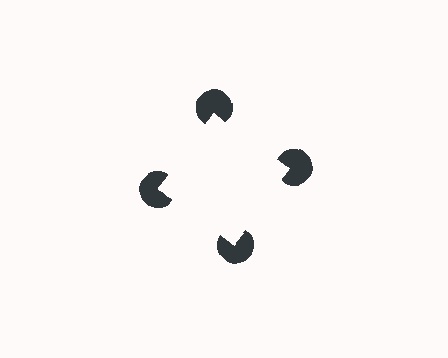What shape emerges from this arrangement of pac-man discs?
An illusory square — its edges are inferred from the aligned wedge cuts in the pac-man discs, not physically drawn.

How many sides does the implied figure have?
4 sides.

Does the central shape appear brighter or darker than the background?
It typically appears slightly brighter than the background, even though no actual brightness change is drawn.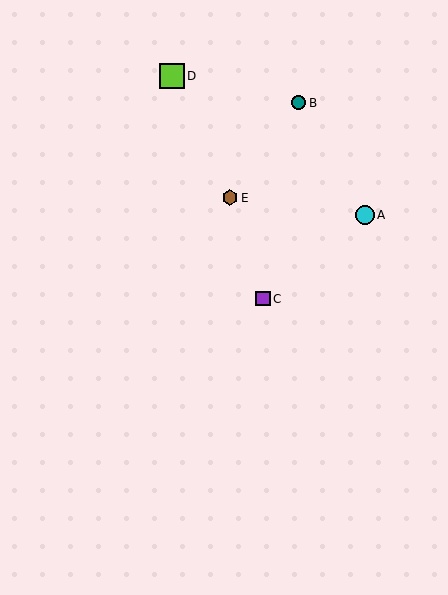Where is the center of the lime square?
The center of the lime square is at (172, 76).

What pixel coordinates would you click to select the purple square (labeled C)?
Click at (263, 299) to select the purple square C.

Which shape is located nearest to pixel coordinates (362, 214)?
The cyan circle (labeled A) at (365, 215) is nearest to that location.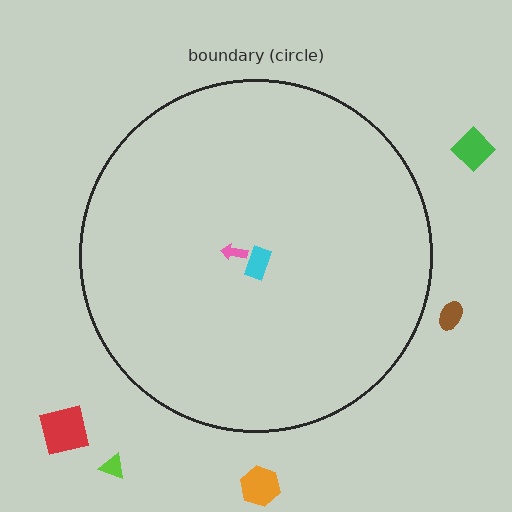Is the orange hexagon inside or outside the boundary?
Outside.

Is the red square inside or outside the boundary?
Outside.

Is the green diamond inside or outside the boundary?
Outside.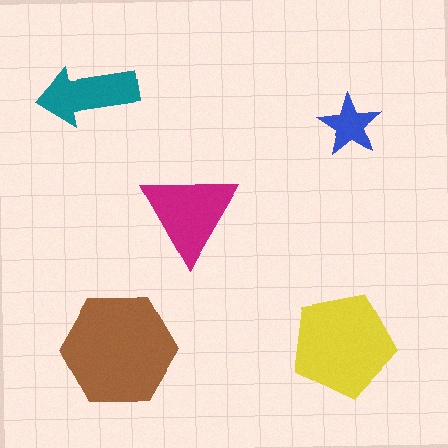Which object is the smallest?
The blue star.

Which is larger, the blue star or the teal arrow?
The teal arrow.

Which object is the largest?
The brown hexagon.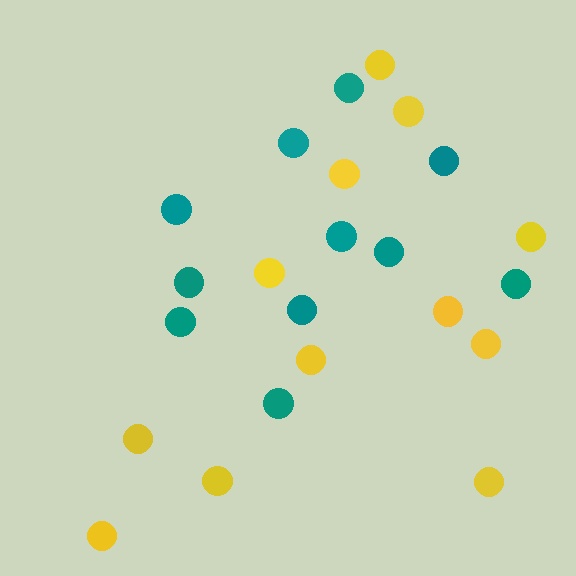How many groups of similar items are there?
There are 2 groups: one group of teal circles (11) and one group of yellow circles (12).